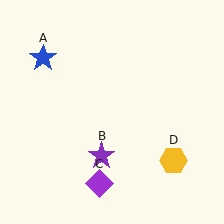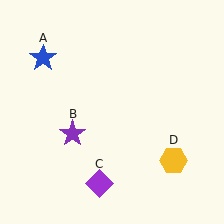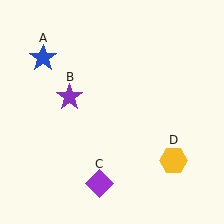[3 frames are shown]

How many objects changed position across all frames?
1 object changed position: purple star (object B).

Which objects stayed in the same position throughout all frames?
Blue star (object A) and purple diamond (object C) and yellow hexagon (object D) remained stationary.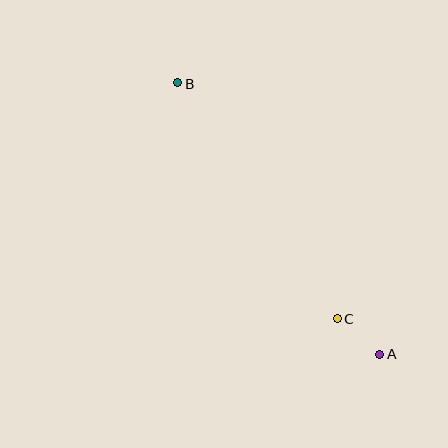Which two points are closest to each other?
Points A and C are closest to each other.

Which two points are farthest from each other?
Points A and B are farthest from each other.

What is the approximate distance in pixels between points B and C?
The distance between B and C is approximately 284 pixels.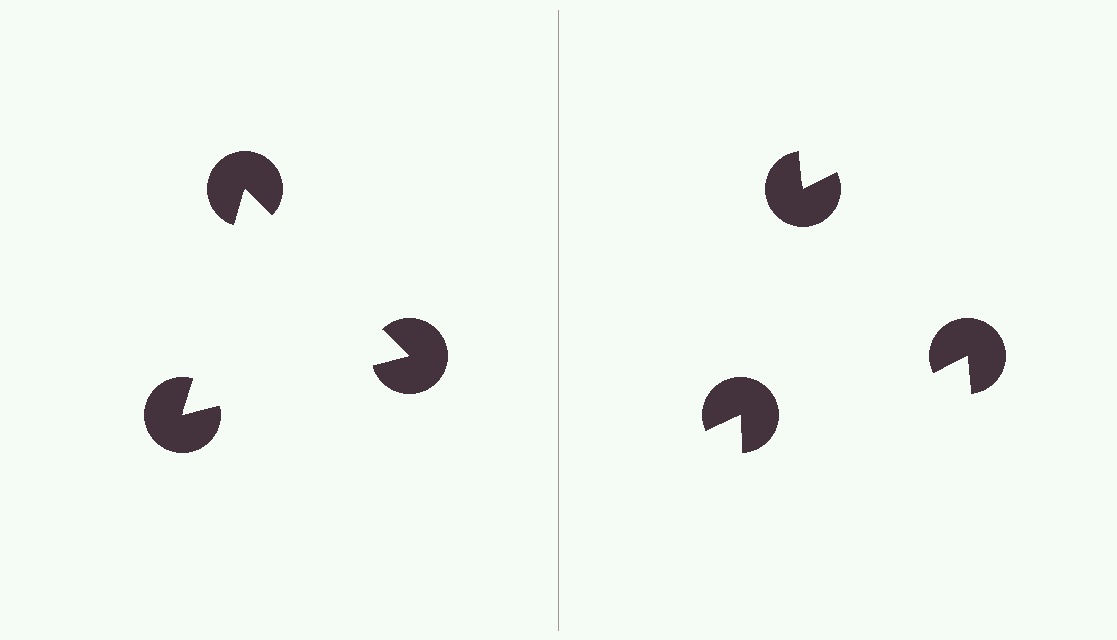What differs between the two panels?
The pac-man discs are positioned identically on both sides; only the wedge orientations differ. On the left they align to a triangle; on the right they are misaligned.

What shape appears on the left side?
An illusory triangle.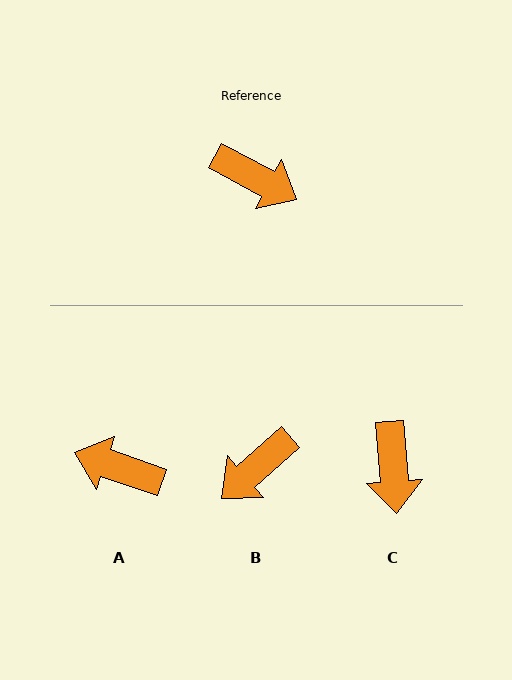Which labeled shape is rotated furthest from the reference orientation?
A, about 171 degrees away.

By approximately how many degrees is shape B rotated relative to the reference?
Approximately 110 degrees clockwise.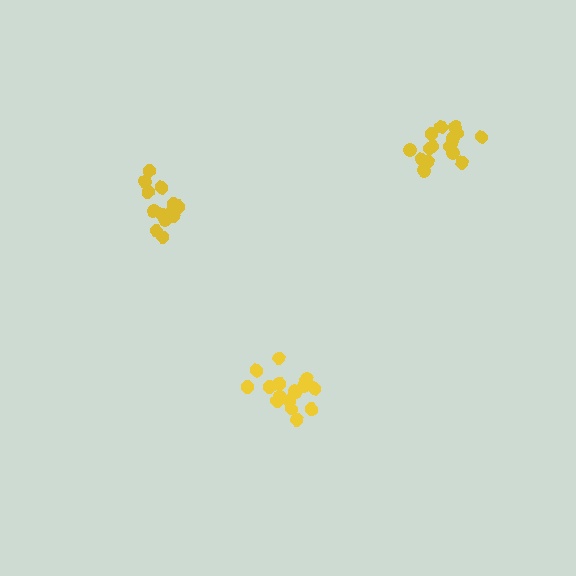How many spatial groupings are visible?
There are 3 spatial groupings.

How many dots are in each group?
Group 1: 16 dots, Group 2: 17 dots, Group 3: 14 dots (47 total).